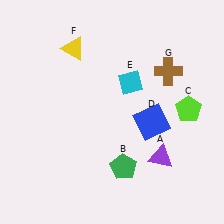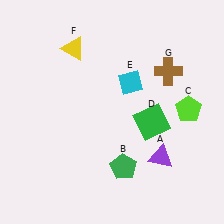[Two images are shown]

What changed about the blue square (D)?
In Image 1, D is blue. In Image 2, it changed to green.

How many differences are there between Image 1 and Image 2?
There is 1 difference between the two images.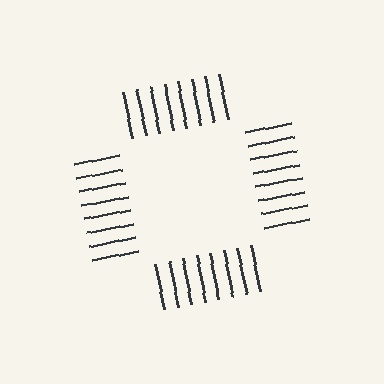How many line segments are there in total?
32 — 8 along each of the 4 edges.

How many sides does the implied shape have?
4 sides — the line-ends trace a square.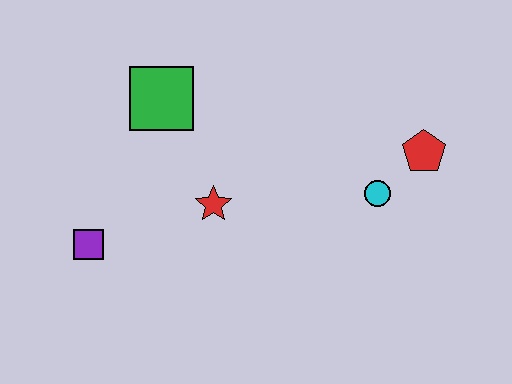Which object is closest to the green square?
The red star is closest to the green square.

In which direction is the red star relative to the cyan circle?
The red star is to the left of the cyan circle.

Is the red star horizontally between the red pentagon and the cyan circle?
No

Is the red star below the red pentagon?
Yes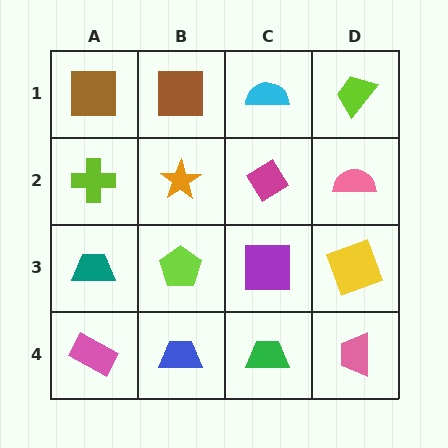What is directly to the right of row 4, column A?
A blue trapezoid.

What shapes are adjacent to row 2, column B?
A brown square (row 1, column B), a lime pentagon (row 3, column B), a lime cross (row 2, column A), a magenta diamond (row 2, column C).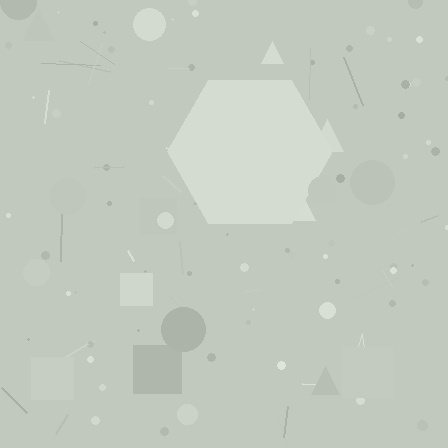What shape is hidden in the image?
A hexagon is hidden in the image.